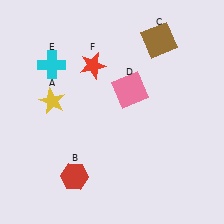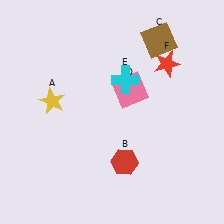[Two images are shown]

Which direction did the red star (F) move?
The red star (F) moved right.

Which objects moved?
The objects that moved are: the red hexagon (B), the cyan cross (E), the red star (F).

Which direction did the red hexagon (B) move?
The red hexagon (B) moved right.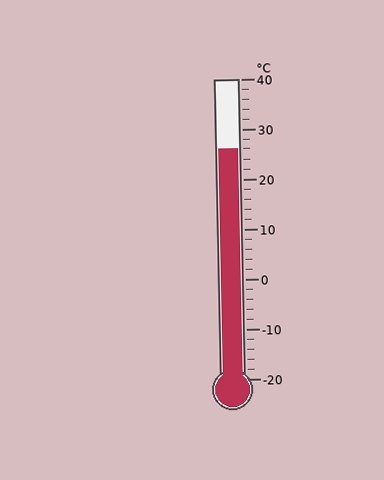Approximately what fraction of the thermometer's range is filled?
The thermometer is filled to approximately 75% of its range.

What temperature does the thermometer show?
The thermometer shows approximately 26°C.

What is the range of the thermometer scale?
The thermometer scale ranges from -20°C to 40°C.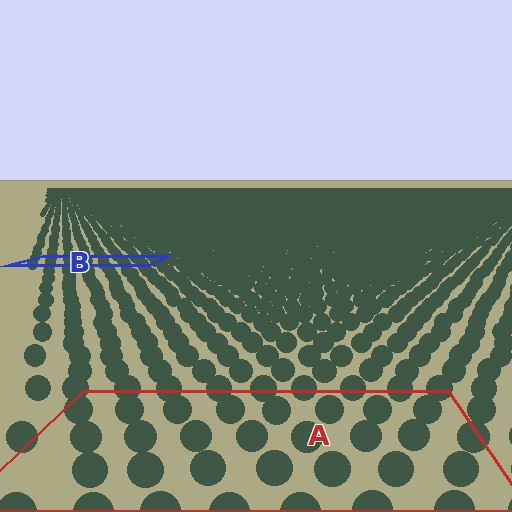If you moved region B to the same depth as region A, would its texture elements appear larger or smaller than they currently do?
They would appear larger. At a closer depth, the same texture elements are projected at a bigger on-screen size.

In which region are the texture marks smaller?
The texture marks are smaller in region B, because it is farther away.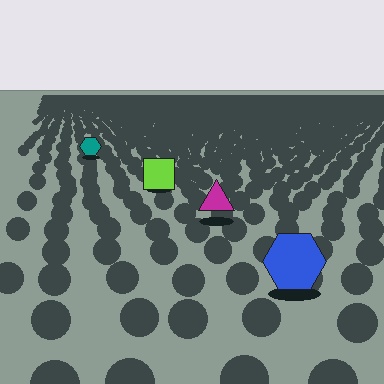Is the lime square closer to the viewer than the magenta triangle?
No. The magenta triangle is closer — you can tell from the texture gradient: the ground texture is coarser near it.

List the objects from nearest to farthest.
From nearest to farthest: the blue hexagon, the magenta triangle, the lime square, the teal hexagon.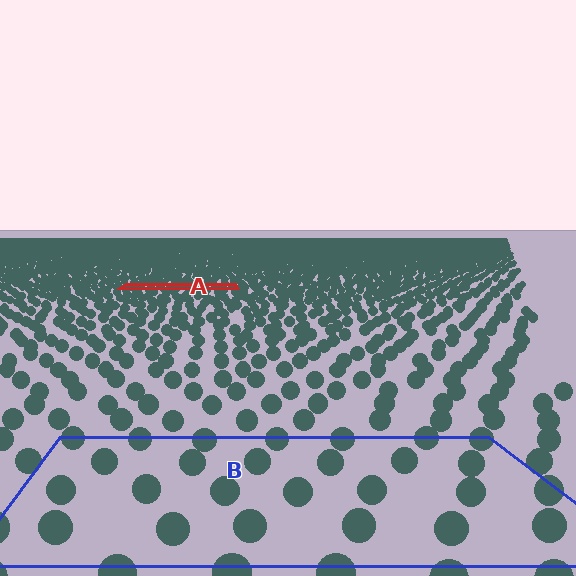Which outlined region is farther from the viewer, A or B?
Region A is farther from the viewer — the texture elements inside it appear smaller and more densely packed.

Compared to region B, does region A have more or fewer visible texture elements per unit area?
Region A has more texture elements per unit area — they are packed more densely because it is farther away.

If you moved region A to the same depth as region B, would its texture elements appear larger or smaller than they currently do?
They would appear larger. At a closer depth, the same texture elements are projected at a bigger on-screen size.